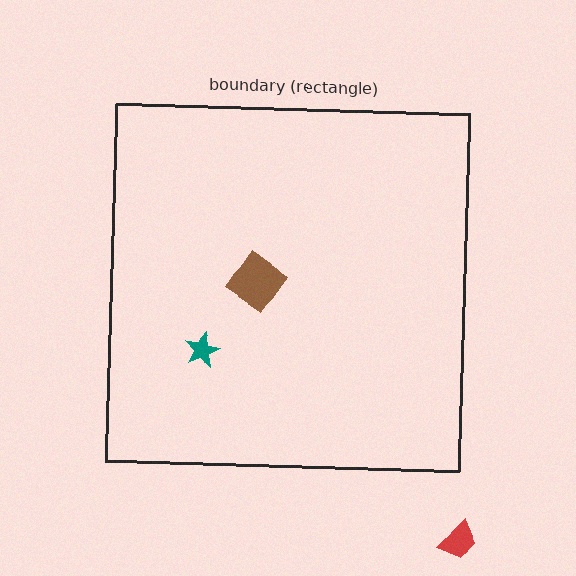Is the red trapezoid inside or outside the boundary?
Outside.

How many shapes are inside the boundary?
2 inside, 1 outside.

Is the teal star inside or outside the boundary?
Inside.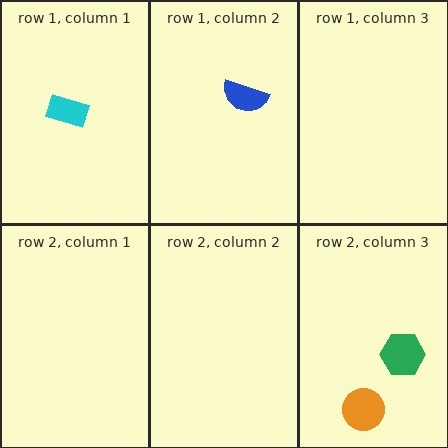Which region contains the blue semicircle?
The row 1, column 2 region.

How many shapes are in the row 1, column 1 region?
1.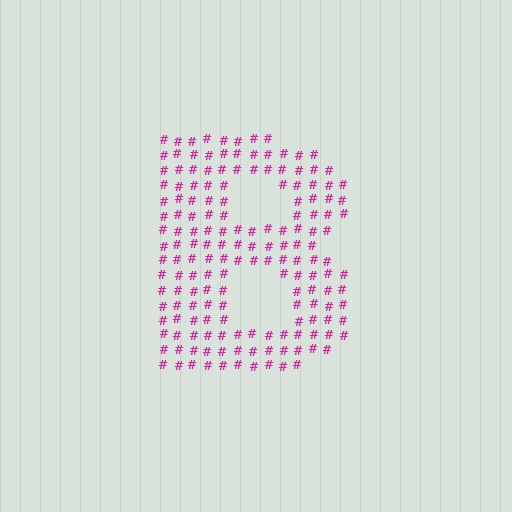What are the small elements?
The small elements are hash symbols.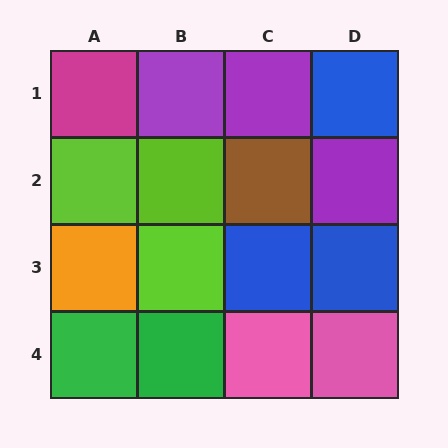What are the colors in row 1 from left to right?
Magenta, purple, purple, blue.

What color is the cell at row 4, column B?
Green.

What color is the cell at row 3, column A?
Orange.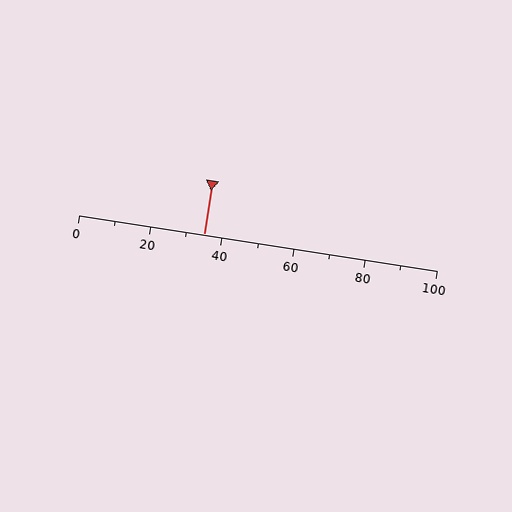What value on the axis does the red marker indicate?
The marker indicates approximately 35.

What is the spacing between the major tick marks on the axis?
The major ticks are spaced 20 apart.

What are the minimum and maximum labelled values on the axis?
The axis runs from 0 to 100.